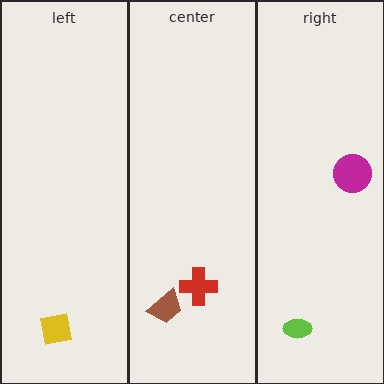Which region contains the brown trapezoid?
The center region.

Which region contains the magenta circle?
The right region.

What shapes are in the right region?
The lime ellipse, the magenta circle.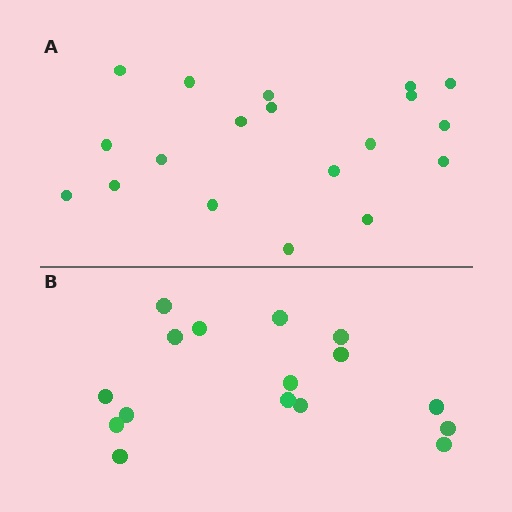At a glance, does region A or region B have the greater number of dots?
Region A (the top region) has more dots.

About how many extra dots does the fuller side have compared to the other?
Region A has just a few more — roughly 2 or 3 more dots than region B.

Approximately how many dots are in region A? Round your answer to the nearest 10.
About 20 dots. (The exact count is 19, which rounds to 20.)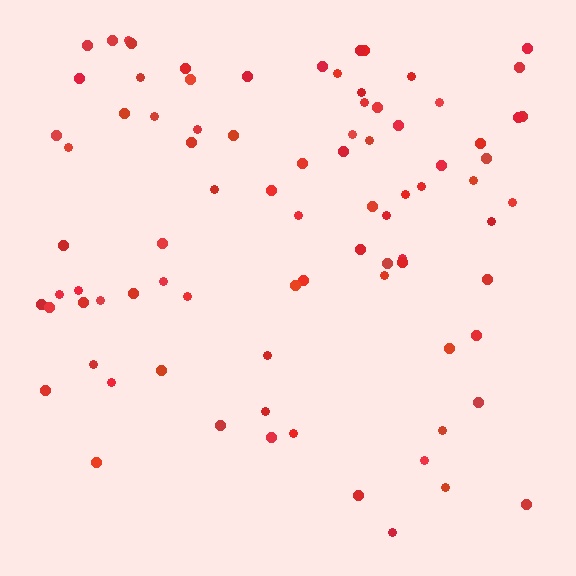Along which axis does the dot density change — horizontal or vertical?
Vertical.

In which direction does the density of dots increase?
From bottom to top, with the top side densest.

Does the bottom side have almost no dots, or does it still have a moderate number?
Still a moderate number, just noticeably fewer than the top.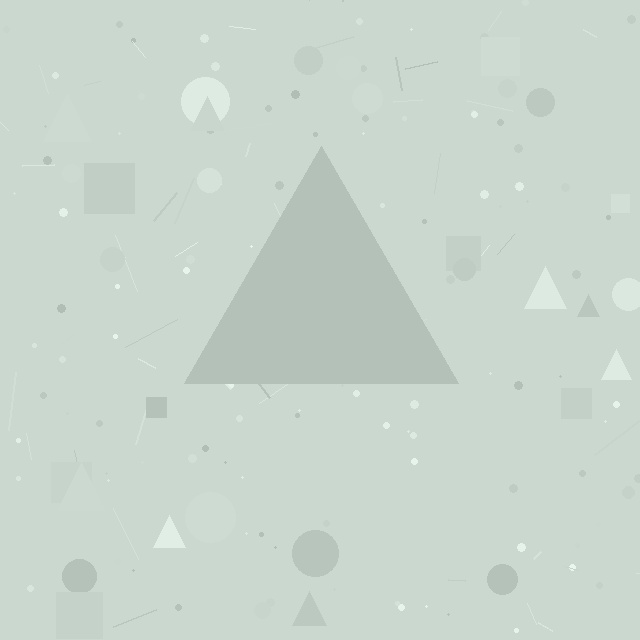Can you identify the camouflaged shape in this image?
The camouflaged shape is a triangle.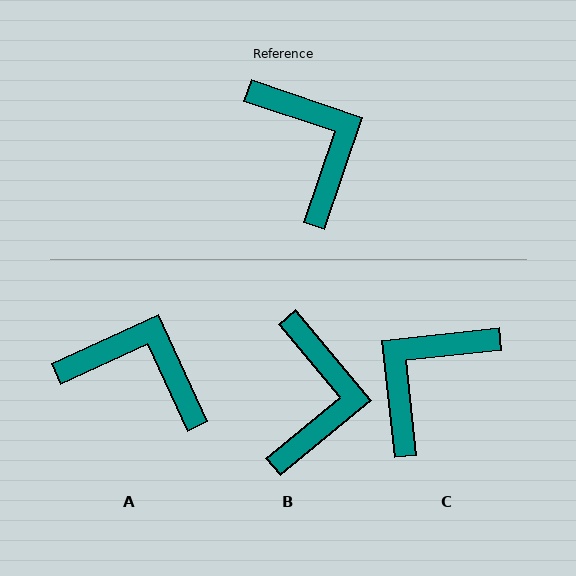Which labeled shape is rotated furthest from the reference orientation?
C, about 115 degrees away.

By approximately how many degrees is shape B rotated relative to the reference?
Approximately 32 degrees clockwise.